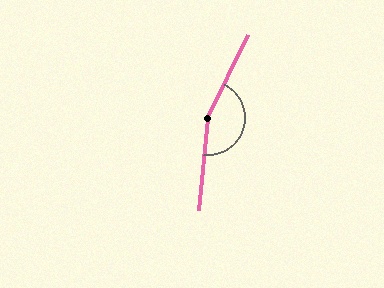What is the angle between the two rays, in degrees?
Approximately 160 degrees.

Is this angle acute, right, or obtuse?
It is obtuse.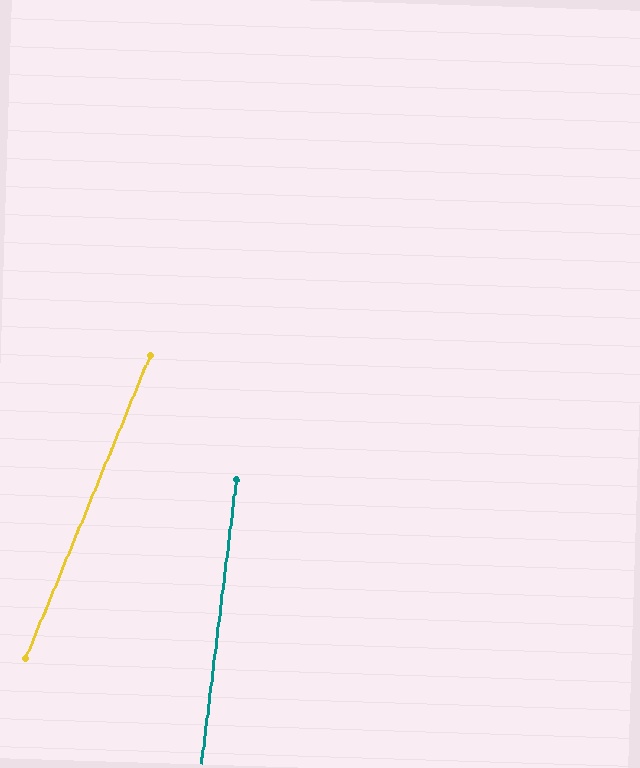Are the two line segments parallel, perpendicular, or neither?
Neither parallel nor perpendicular — they differ by about 15°.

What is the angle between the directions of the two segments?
Approximately 15 degrees.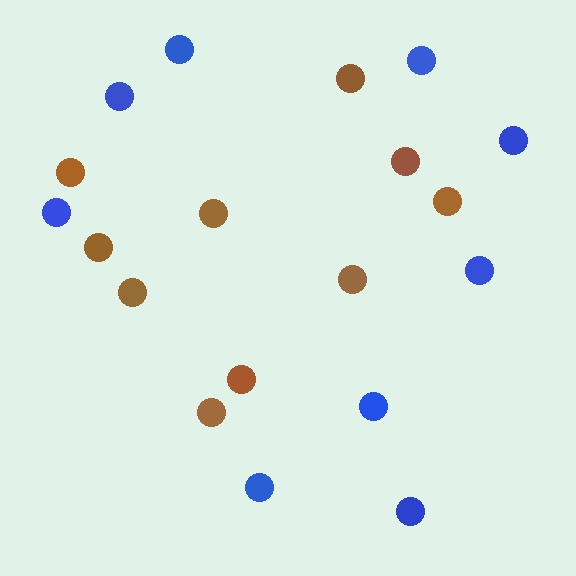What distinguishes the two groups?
There are 2 groups: one group of blue circles (9) and one group of brown circles (10).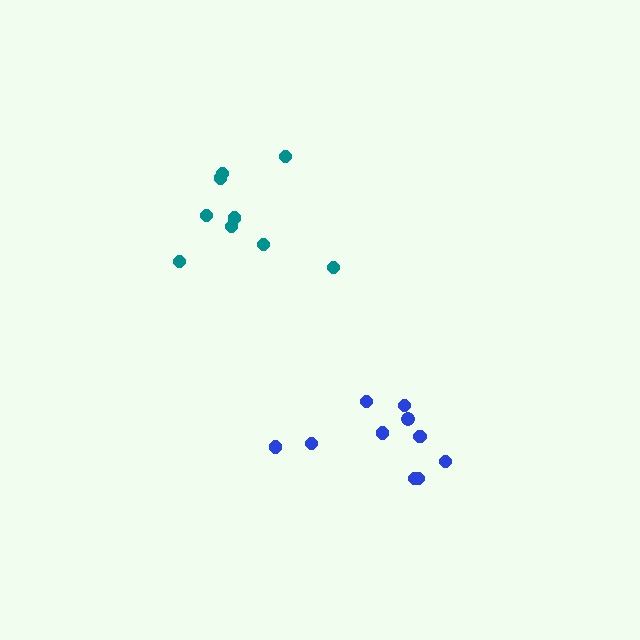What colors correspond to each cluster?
The clusters are colored: blue, teal.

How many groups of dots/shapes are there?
There are 2 groups.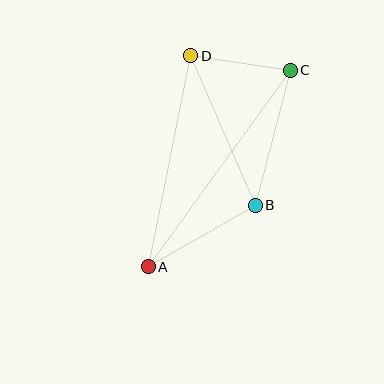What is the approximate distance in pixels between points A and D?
The distance between A and D is approximately 215 pixels.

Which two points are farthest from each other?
Points A and C are farthest from each other.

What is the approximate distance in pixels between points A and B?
The distance between A and B is approximately 123 pixels.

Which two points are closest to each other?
Points C and D are closest to each other.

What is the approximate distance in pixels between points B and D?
The distance between B and D is approximately 163 pixels.